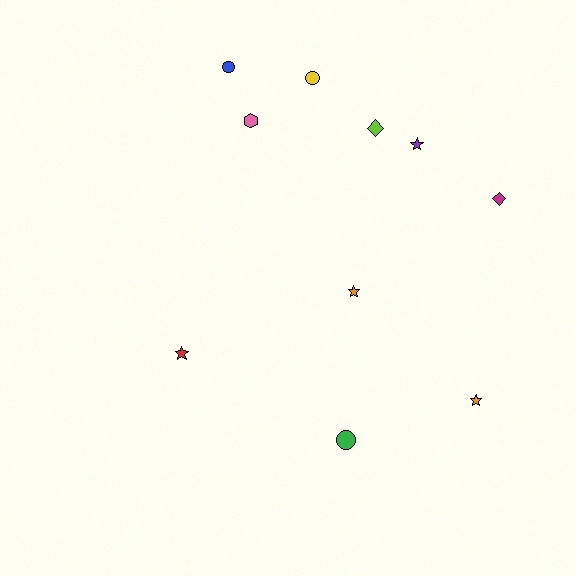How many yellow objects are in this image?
There is 1 yellow object.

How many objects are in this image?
There are 10 objects.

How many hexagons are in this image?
There is 1 hexagon.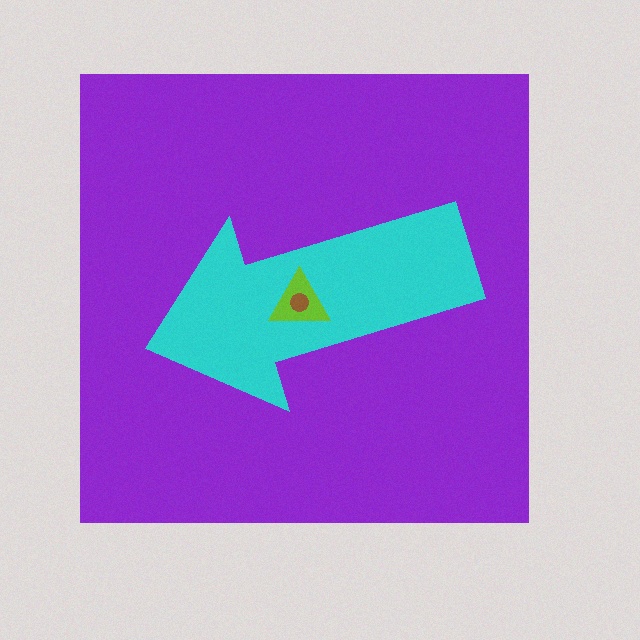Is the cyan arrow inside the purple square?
Yes.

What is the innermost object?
The brown circle.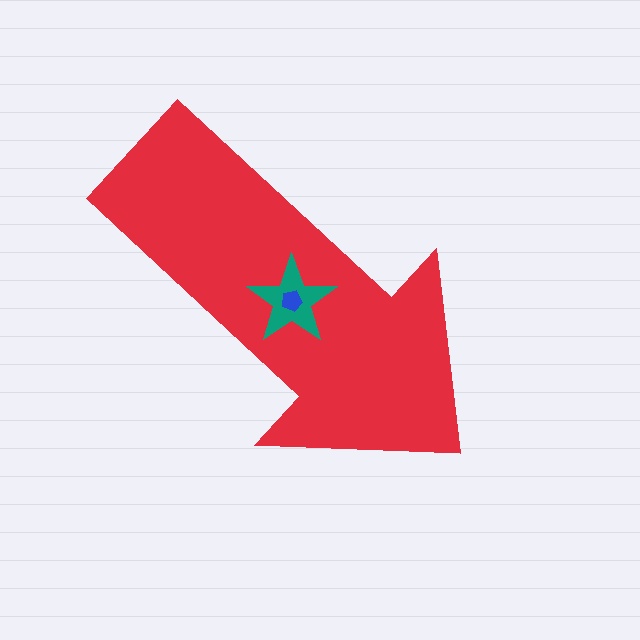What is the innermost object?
The blue pentagon.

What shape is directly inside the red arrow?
The teal star.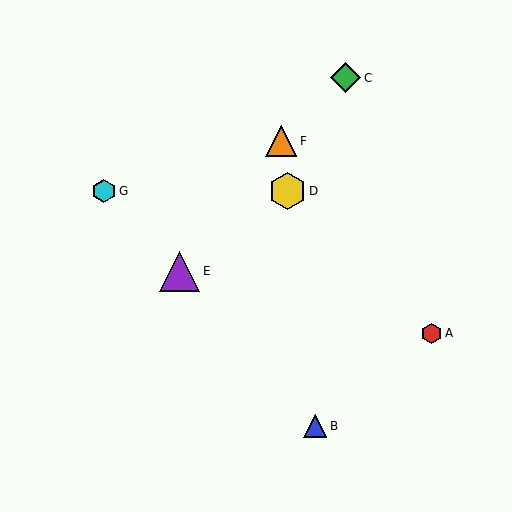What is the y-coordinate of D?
Object D is at y≈191.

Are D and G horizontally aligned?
Yes, both are at y≈191.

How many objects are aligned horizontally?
2 objects (D, G) are aligned horizontally.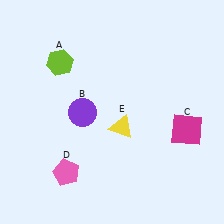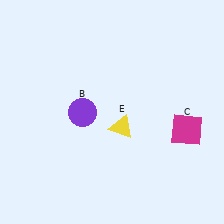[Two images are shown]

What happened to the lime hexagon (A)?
The lime hexagon (A) was removed in Image 2. It was in the top-left area of Image 1.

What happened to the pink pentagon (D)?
The pink pentagon (D) was removed in Image 2. It was in the bottom-left area of Image 1.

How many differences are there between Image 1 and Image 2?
There are 2 differences between the two images.